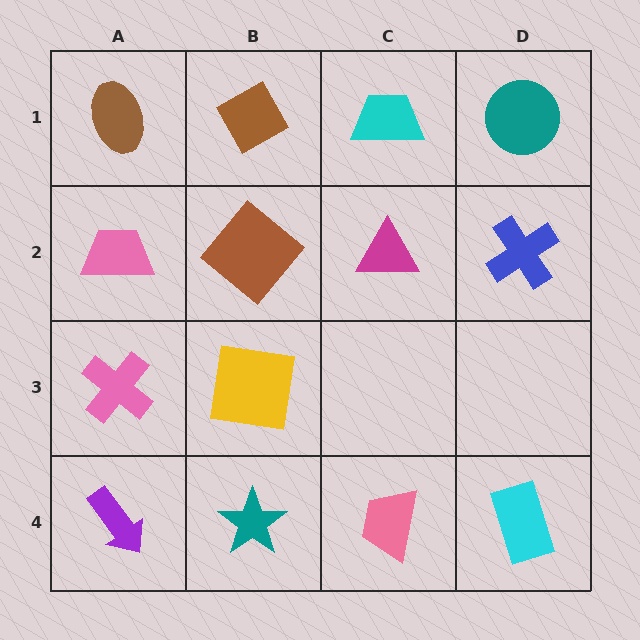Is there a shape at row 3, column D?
No, that cell is empty.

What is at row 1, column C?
A cyan trapezoid.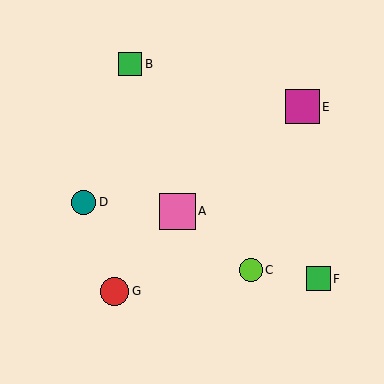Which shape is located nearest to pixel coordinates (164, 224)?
The pink square (labeled A) at (177, 211) is nearest to that location.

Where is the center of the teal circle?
The center of the teal circle is at (84, 202).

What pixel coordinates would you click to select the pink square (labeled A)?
Click at (177, 211) to select the pink square A.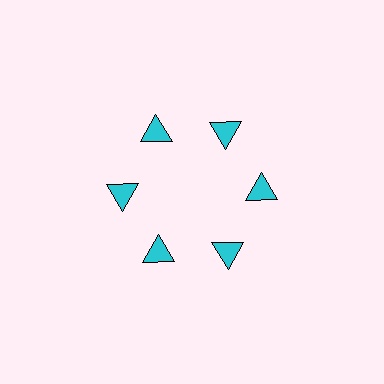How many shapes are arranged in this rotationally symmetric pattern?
There are 6 shapes, arranged in 6 groups of 1.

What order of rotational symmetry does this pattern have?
This pattern has 6-fold rotational symmetry.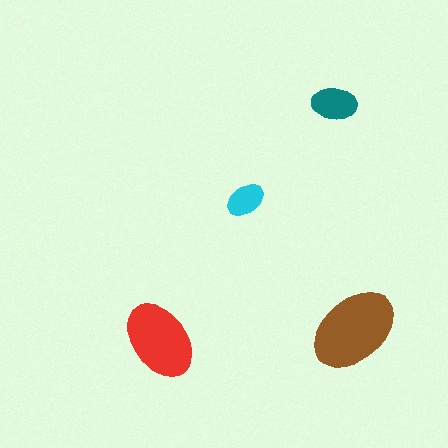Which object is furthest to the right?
The brown ellipse is rightmost.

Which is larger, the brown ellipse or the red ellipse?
The brown one.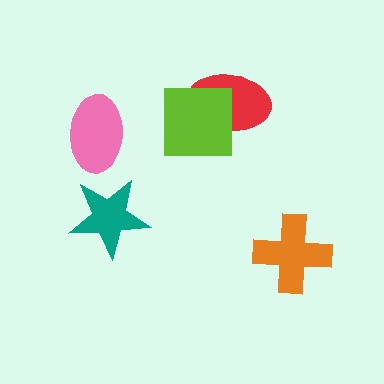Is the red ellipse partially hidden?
Yes, it is partially covered by another shape.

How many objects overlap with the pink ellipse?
0 objects overlap with the pink ellipse.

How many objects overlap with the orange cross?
0 objects overlap with the orange cross.